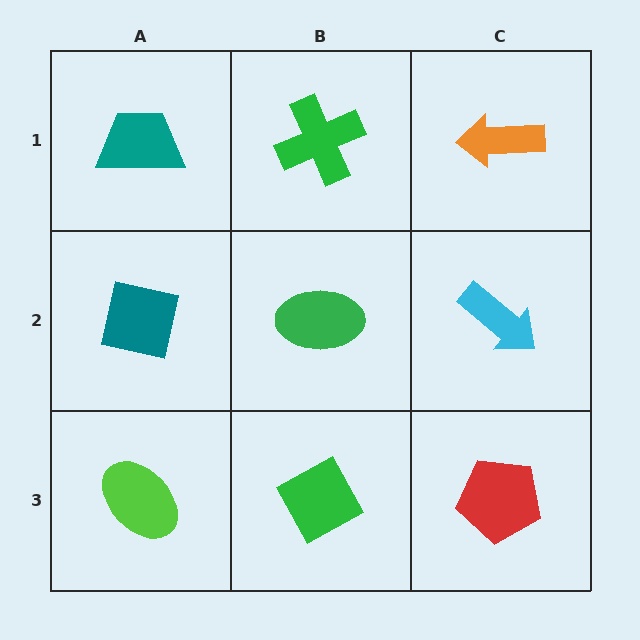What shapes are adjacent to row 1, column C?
A cyan arrow (row 2, column C), a green cross (row 1, column B).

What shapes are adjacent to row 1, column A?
A teal square (row 2, column A), a green cross (row 1, column B).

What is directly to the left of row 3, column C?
A green diamond.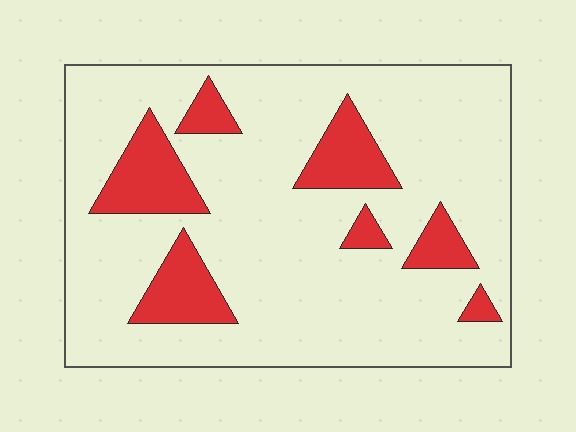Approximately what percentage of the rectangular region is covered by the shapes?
Approximately 20%.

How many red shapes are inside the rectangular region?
7.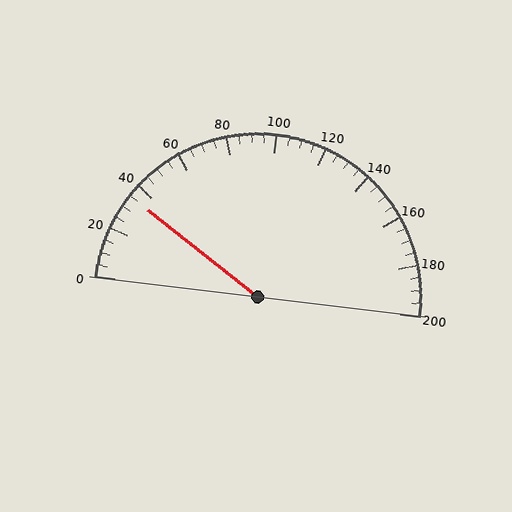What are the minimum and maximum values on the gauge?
The gauge ranges from 0 to 200.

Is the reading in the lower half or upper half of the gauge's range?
The reading is in the lower half of the range (0 to 200).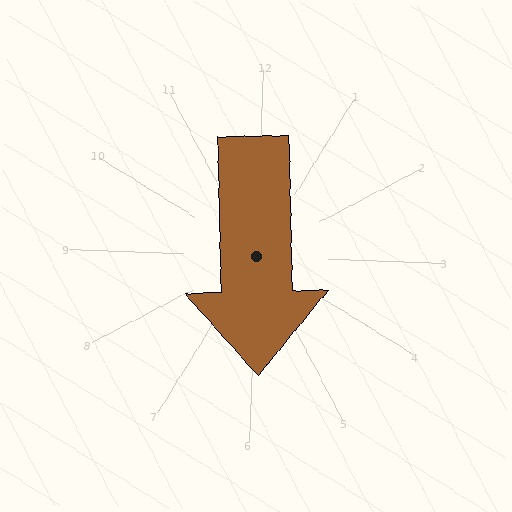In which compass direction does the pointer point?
South.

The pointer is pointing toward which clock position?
Roughly 6 o'clock.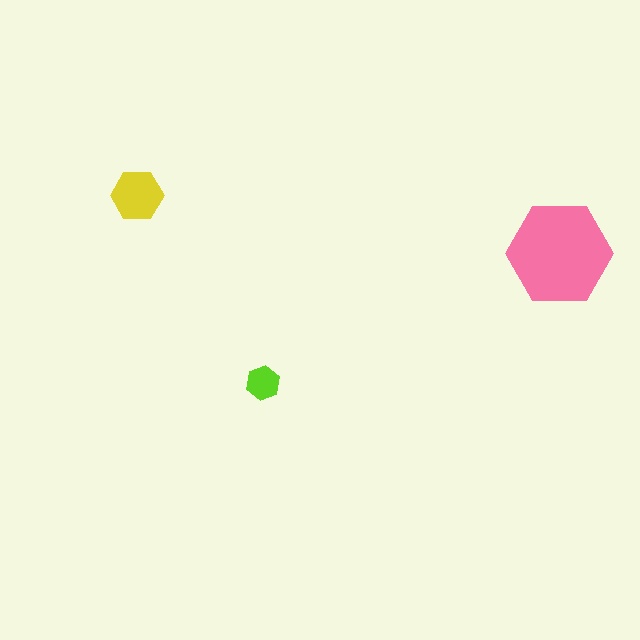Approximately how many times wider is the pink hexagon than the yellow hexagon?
About 2 times wider.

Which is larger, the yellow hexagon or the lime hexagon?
The yellow one.